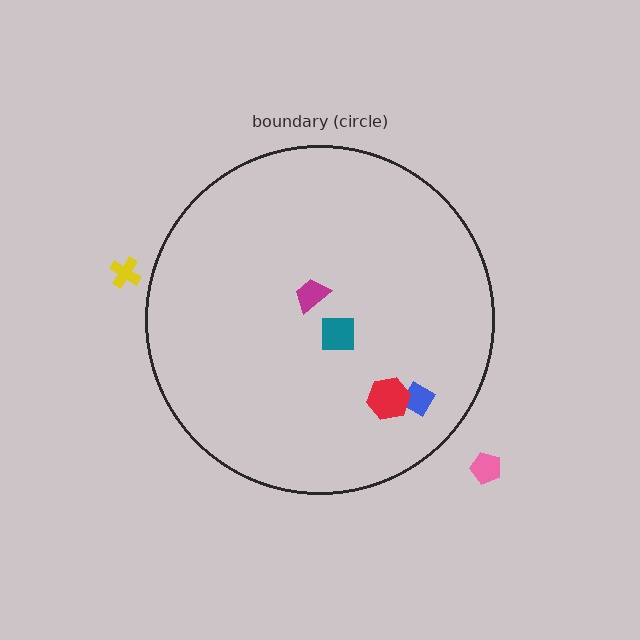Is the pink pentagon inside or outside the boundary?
Outside.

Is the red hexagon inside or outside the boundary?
Inside.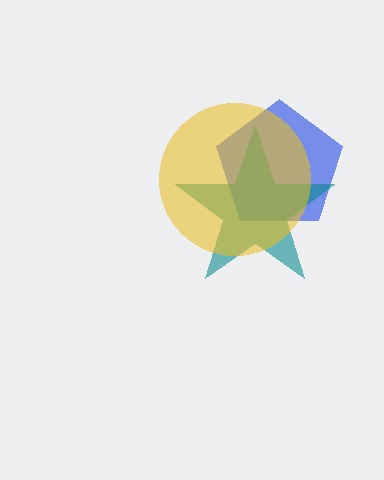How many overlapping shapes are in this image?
There are 3 overlapping shapes in the image.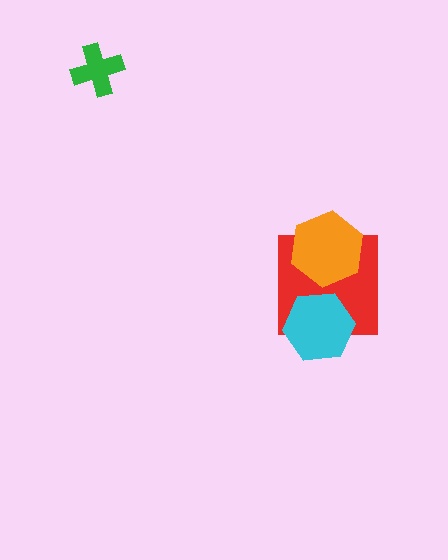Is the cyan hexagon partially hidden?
No, no other shape covers it.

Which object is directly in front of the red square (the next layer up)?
The cyan hexagon is directly in front of the red square.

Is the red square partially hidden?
Yes, it is partially covered by another shape.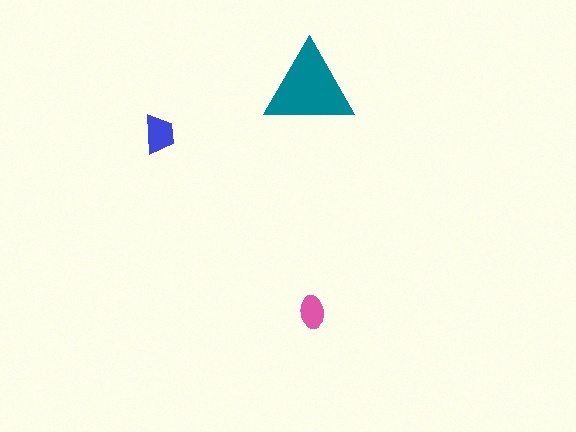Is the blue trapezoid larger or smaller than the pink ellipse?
Larger.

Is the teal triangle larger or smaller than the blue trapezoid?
Larger.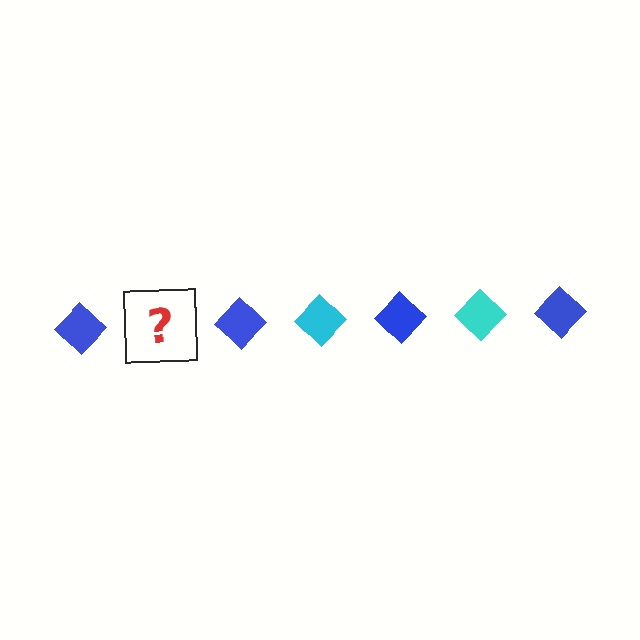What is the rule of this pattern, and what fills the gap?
The rule is that the pattern cycles through blue, cyan diamonds. The gap should be filled with a cyan diamond.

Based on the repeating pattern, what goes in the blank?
The blank should be a cyan diamond.